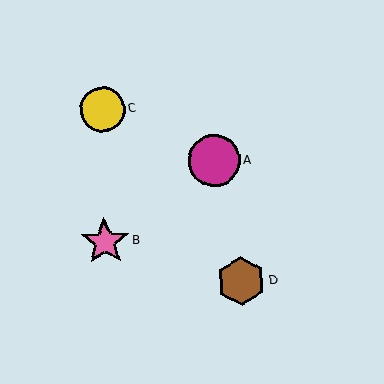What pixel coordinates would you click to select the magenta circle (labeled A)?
Click at (214, 161) to select the magenta circle A.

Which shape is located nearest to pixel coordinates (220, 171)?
The magenta circle (labeled A) at (214, 161) is nearest to that location.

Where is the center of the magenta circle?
The center of the magenta circle is at (214, 161).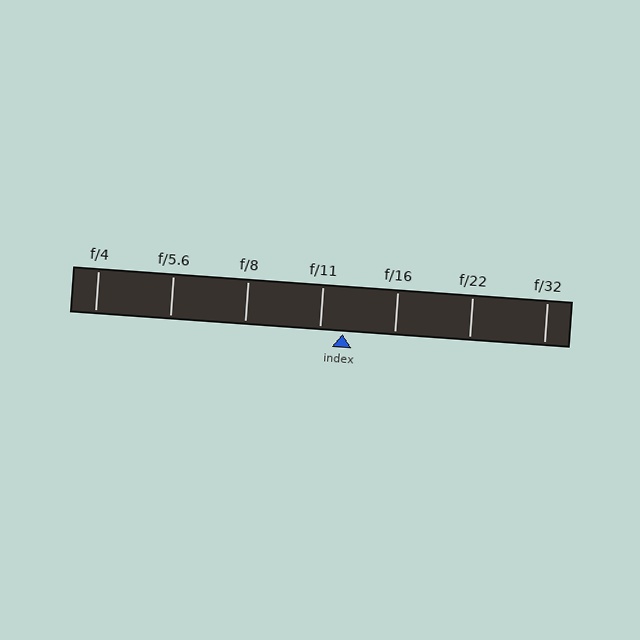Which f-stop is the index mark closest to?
The index mark is closest to f/11.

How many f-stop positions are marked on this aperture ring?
There are 7 f-stop positions marked.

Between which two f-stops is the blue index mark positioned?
The index mark is between f/11 and f/16.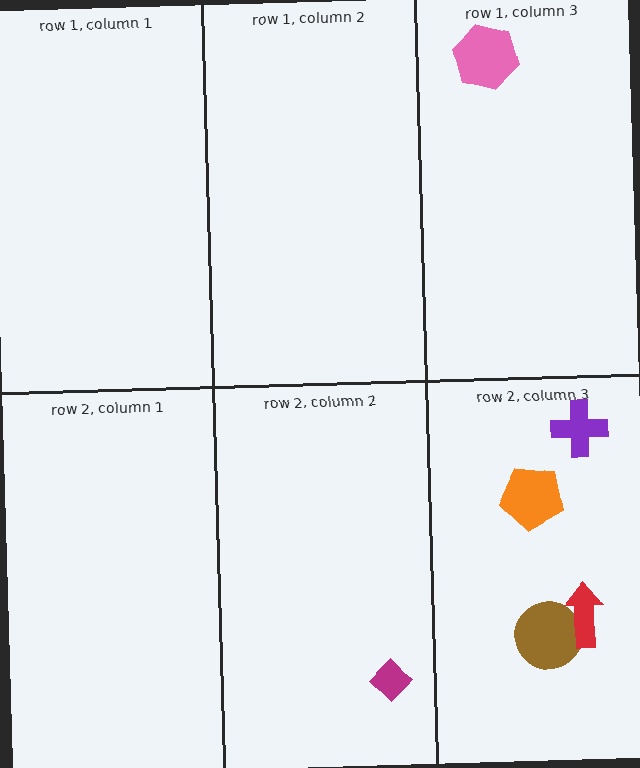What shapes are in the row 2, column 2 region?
The magenta diamond.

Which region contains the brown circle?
The row 2, column 3 region.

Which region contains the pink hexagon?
The row 1, column 3 region.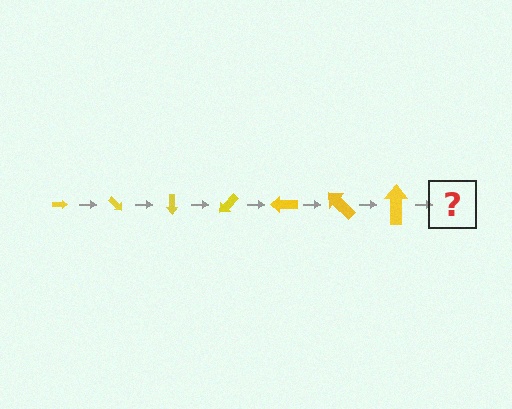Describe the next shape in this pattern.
It should be an arrow, larger than the previous one and rotated 315 degrees from the start.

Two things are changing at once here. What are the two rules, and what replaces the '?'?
The two rules are that the arrow grows larger each step and it rotates 45 degrees each step. The '?' should be an arrow, larger than the previous one and rotated 315 degrees from the start.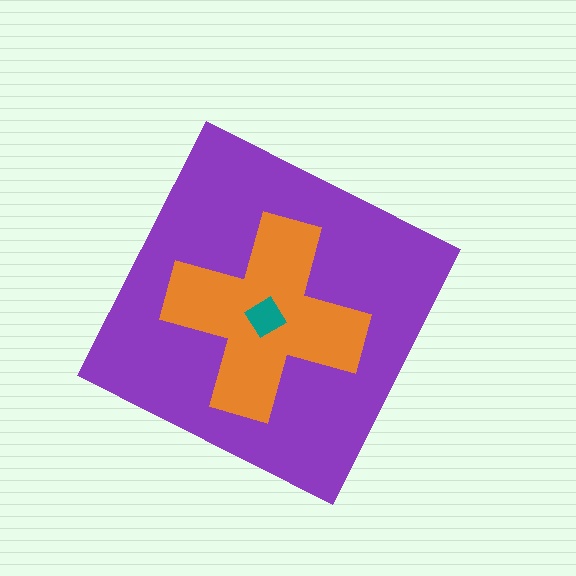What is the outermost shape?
The purple diamond.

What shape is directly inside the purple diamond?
The orange cross.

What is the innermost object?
The teal diamond.